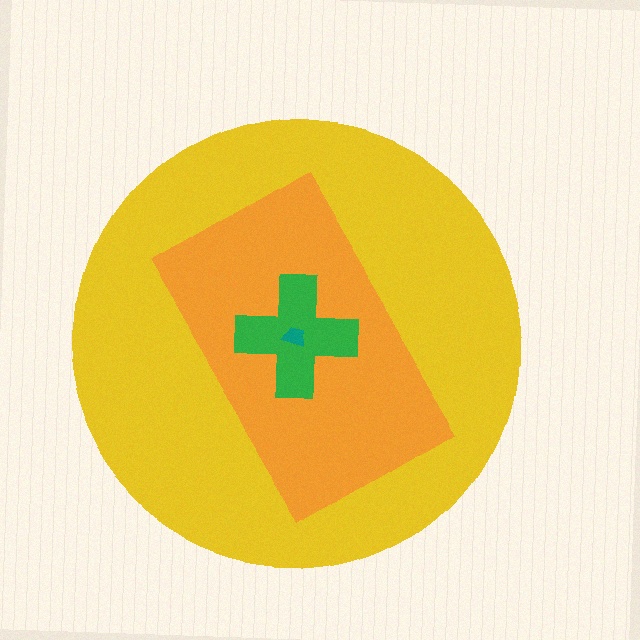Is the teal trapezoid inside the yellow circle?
Yes.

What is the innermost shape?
The teal trapezoid.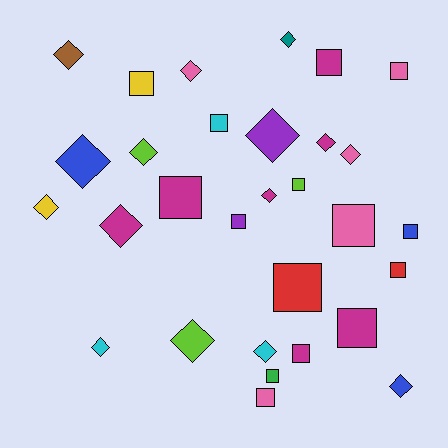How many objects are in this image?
There are 30 objects.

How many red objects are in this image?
There are 2 red objects.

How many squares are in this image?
There are 15 squares.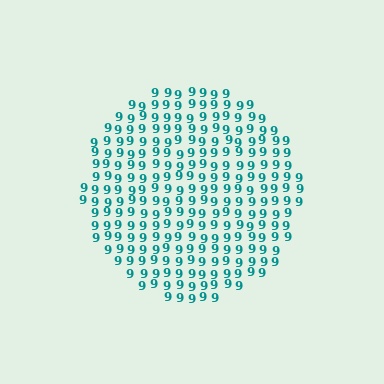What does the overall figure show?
The overall figure shows a circle.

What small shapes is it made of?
It is made of small digit 9's.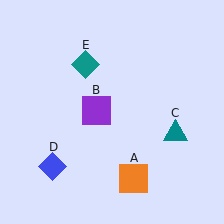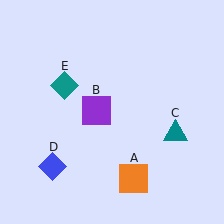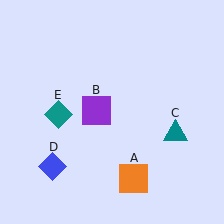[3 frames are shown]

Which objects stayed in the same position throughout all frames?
Orange square (object A) and purple square (object B) and teal triangle (object C) and blue diamond (object D) remained stationary.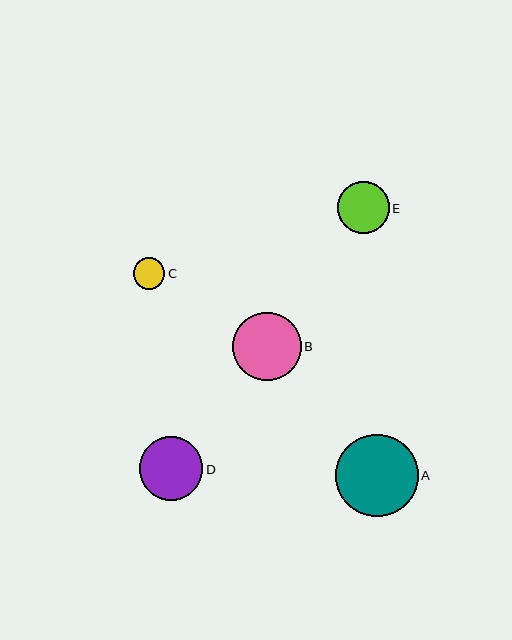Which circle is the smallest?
Circle C is the smallest with a size of approximately 31 pixels.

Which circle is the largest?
Circle A is the largest with a size of approximately 82 pixels.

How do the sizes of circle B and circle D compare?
Circle B and circle D are approximately the same size.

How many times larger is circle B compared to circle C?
Circle B is approximately 2.2 times the size of circle C.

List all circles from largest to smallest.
From largest to smallest: A, B, D, E, C.